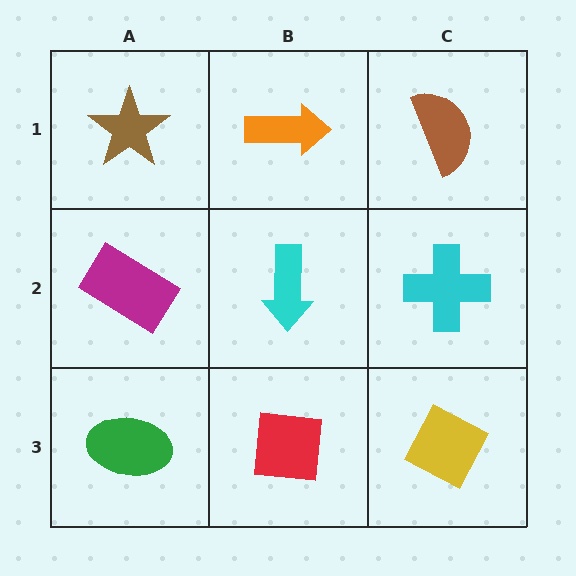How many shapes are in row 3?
3 shapes.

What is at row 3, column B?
A red square.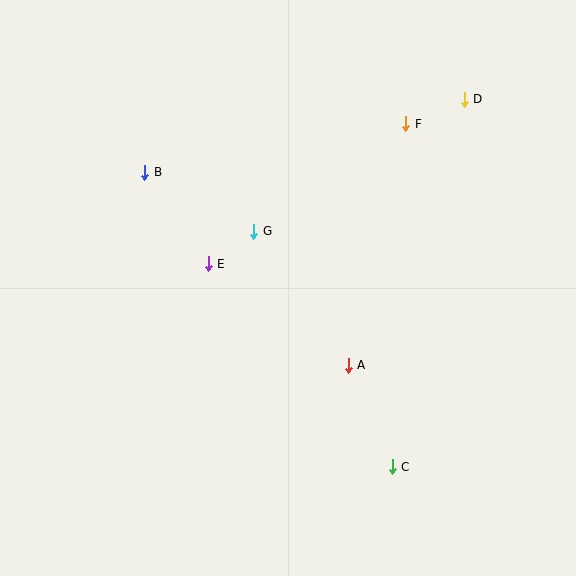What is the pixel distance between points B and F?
The distance between B and F is 265 pixels.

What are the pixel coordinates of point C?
Point C is at (392, 467).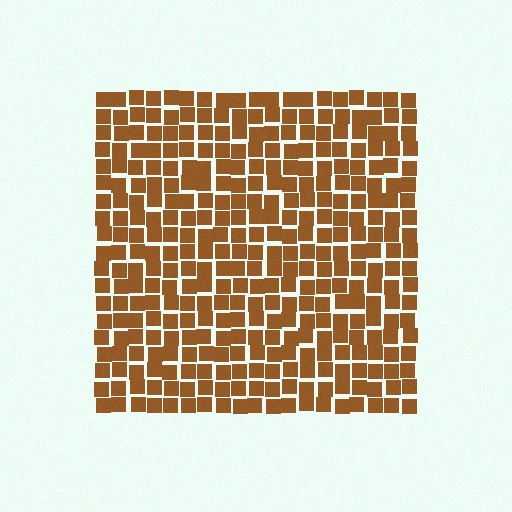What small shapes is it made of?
It is made of small squares.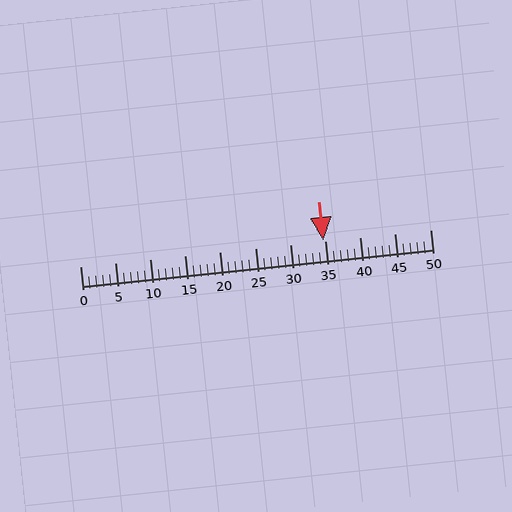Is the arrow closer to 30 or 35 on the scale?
The arrow is closer to 35.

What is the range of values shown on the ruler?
The ruler shows values from 0 to 50.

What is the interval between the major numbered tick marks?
The major tick marks are spaced 5 units apart.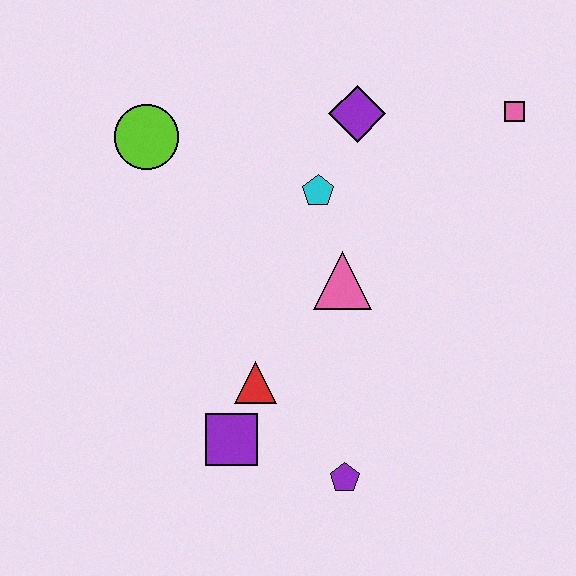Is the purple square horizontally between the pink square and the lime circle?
Yes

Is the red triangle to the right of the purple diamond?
No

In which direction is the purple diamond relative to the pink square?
The purple diamond is to the left of the pink square.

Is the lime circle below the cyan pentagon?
No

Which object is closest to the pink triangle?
The cyan pentagon is closest to the pink triangle.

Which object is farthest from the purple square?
The pink square is farthest from the purple square.